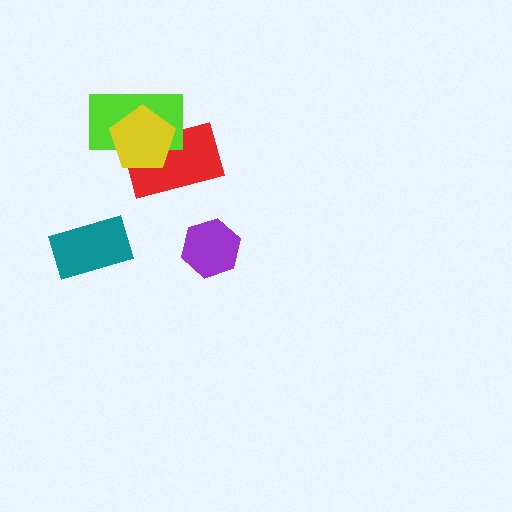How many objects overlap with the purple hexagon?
0 objects overlap with the purple hexagon.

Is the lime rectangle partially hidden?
Yes, it is partially covered by another shape.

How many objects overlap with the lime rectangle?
2 objects overlap with the lime rectangle.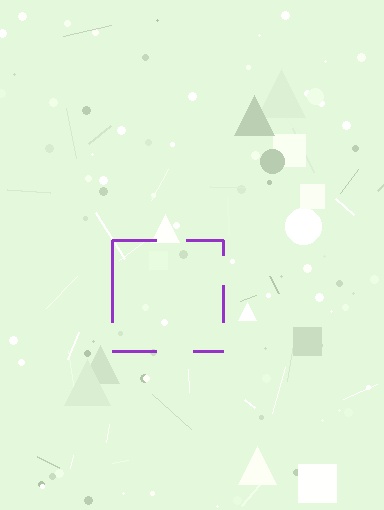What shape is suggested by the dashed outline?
The dashed outline suggests a square.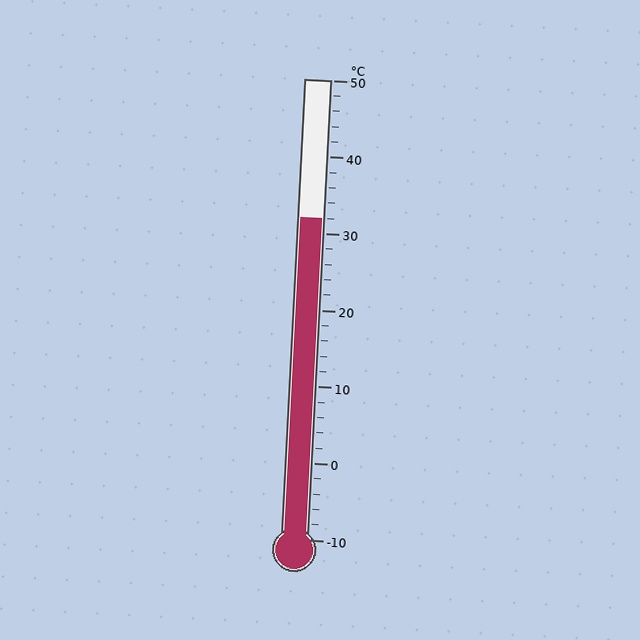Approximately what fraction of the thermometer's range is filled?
The thermometer is filled to approximately 70% of its range.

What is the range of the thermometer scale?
The thermometer scale ranges from -10°C to 50°C.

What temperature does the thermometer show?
The thermometer shows approximately 32°C.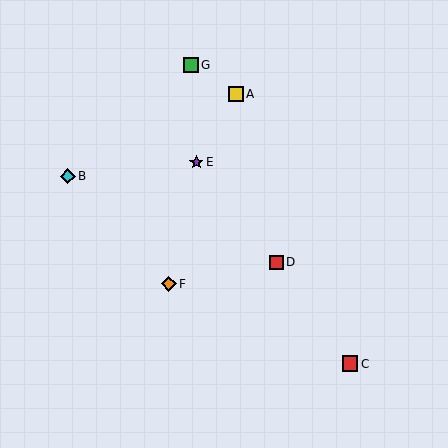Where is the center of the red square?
The center of the red square is at (276, 262).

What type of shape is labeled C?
Shape C is a red square.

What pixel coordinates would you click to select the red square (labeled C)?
Click at (350, 364) to select the red square C.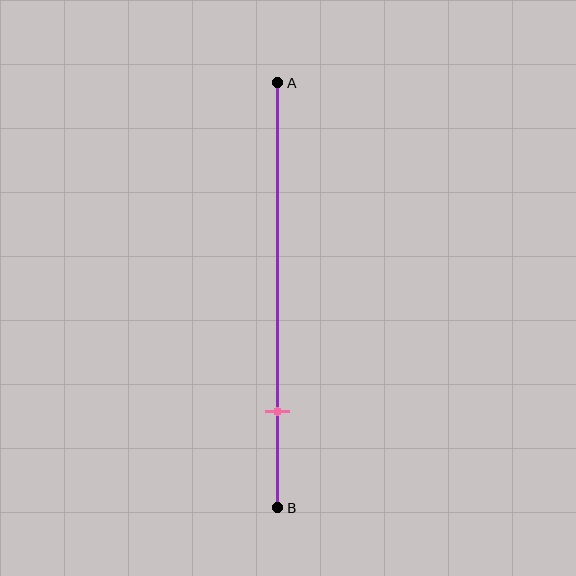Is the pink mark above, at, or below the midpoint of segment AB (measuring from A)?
The pink mark is below the midpoint of segment AB.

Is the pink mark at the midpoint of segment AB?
No, the mark is at about 75% from A, not at the 50% midpoint.